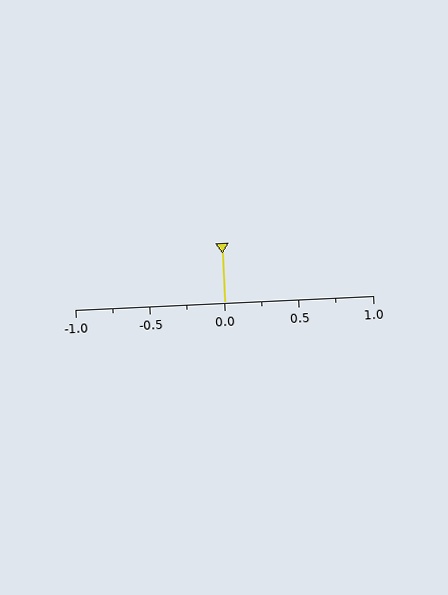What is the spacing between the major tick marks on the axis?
The major ticks are spaced 0.5 apart.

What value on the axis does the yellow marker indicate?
The marker indicates approximately 0.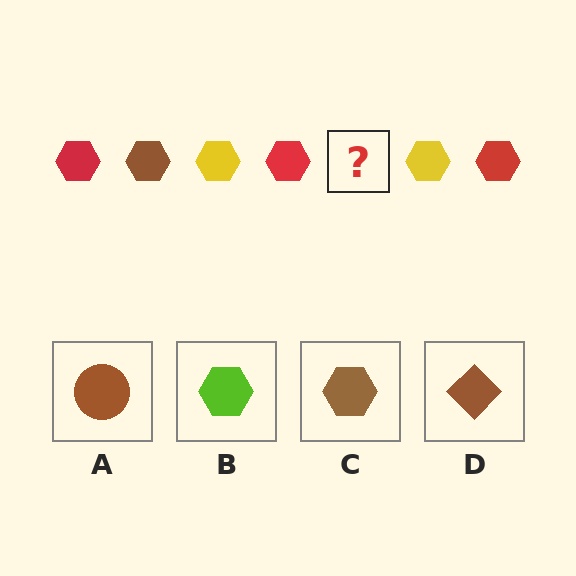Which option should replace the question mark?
Option C.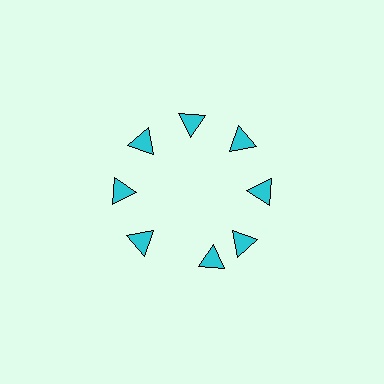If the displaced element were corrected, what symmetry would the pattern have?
It would have 8-fold rotational symmetry — the pattern would map onto itself every 45 degrees.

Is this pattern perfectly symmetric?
No. The 8 cyan triangles are arranged in a ring, but one element near the 6 o'clock position is rotated out of alignment along the ring, breaking the 8-fold rotational symmetry.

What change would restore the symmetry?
The symmetry would be restored by rotating it back into even spacing with its neighbors so that all 8 triangles sit at equal angles and equal distance from the center.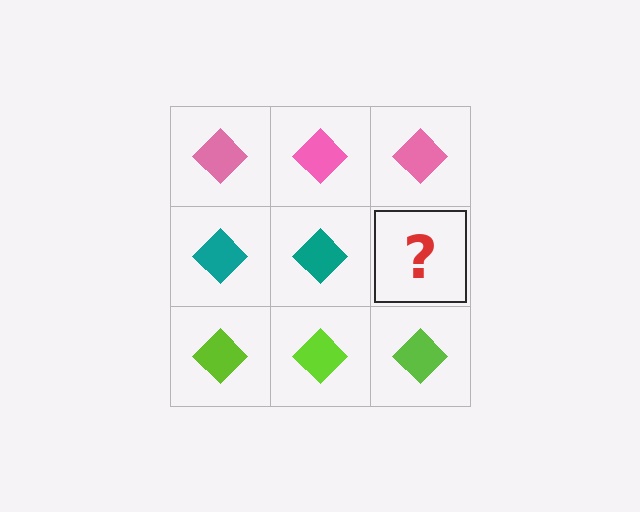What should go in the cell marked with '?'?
The missing cell should contain a teal diamond.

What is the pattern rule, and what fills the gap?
The rule is that each row has a consistent color. The gap should be filled with a teal diamond.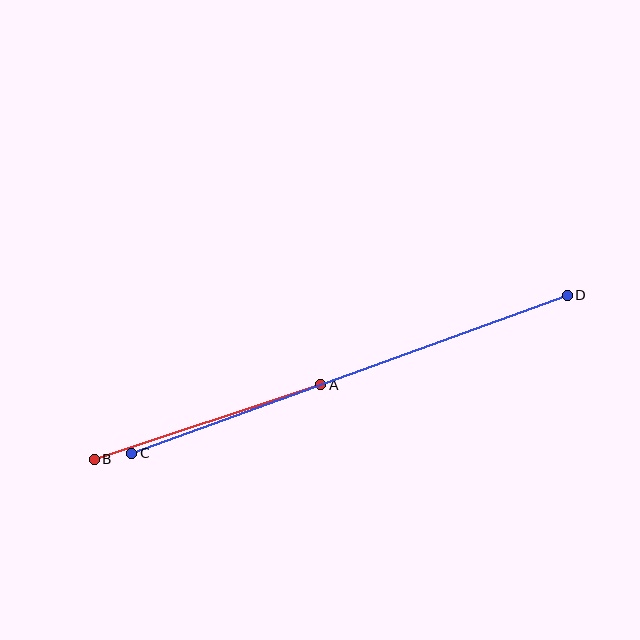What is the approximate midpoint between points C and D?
The midpoint is at approximately (350, 374) pixels.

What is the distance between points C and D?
The distance is approximately 463 pixels.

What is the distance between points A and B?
The distance is approximately 238 pixels.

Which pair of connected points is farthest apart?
Points C and D are farthest apart.